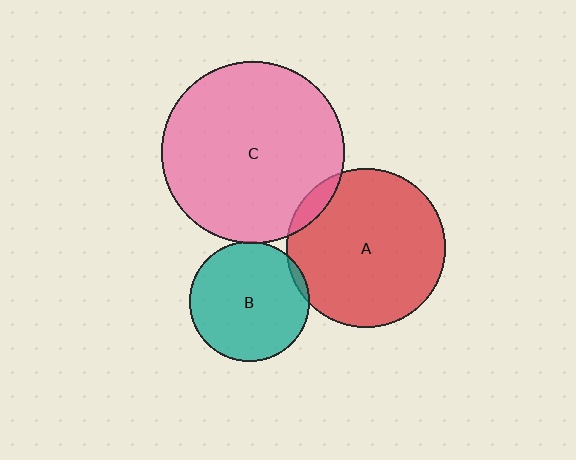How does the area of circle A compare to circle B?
Approximately 1.8 times.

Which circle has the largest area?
Circle C (pink).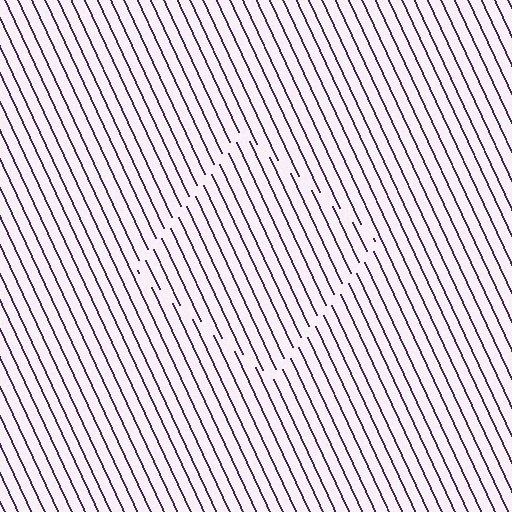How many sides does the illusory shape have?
4 sides — the line-ends trace a square.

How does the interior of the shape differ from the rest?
The interior of the shape contains the same grating, shifted by half a period — the contour is defined by the phase discontinuity where line-ends from the inner and outer gratings abut.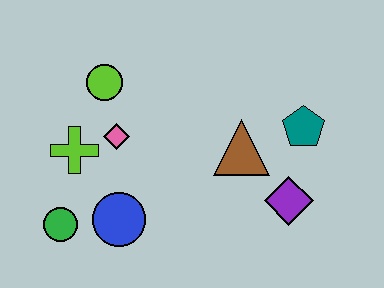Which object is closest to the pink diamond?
The lime cross is closest to the pink diamond.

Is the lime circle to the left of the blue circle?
Yes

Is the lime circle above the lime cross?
Yes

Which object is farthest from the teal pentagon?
The green circle is farthest from the teal pentagon.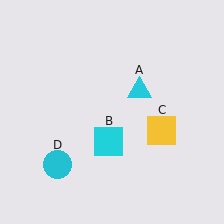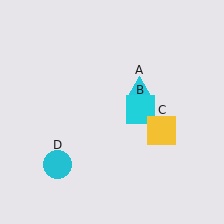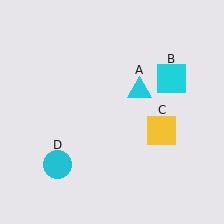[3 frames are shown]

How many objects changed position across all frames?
1 object changed position: cyan square (object B).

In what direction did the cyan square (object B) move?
The cyan square (object B) moved up and to the right.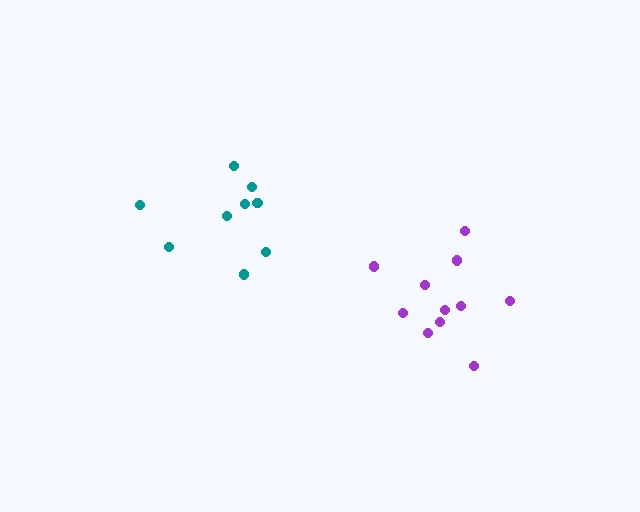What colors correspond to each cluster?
The clusters are colored: teal, purple.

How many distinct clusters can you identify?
There are 2 distinct clusters.